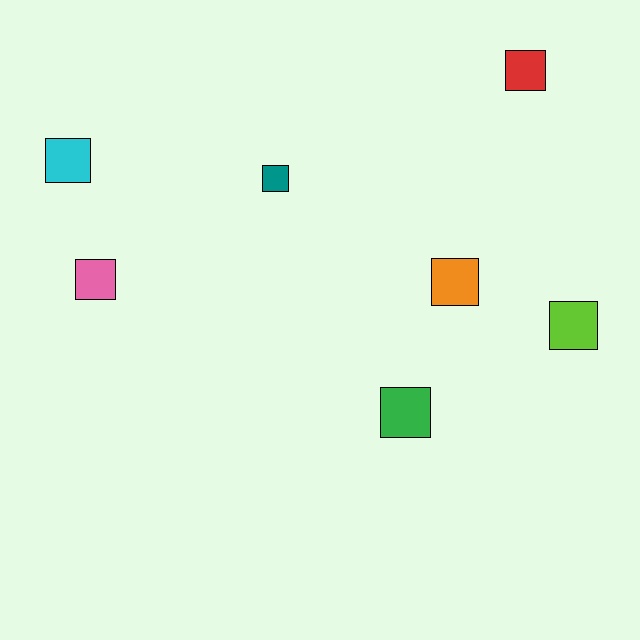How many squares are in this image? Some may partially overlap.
There are 7 squares.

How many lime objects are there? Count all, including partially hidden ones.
There is 1 lime object.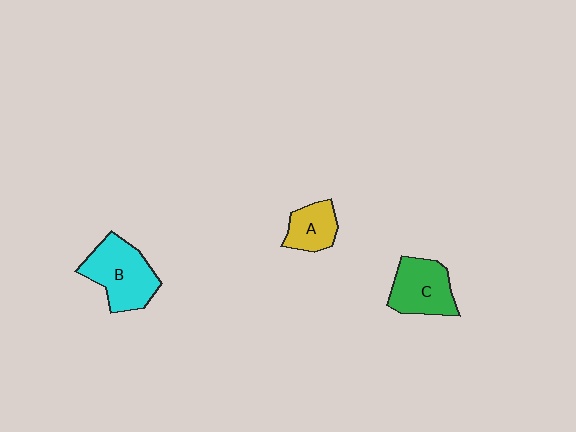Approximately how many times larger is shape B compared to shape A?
Approximately 1.8 times.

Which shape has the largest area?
Shape B (cyan).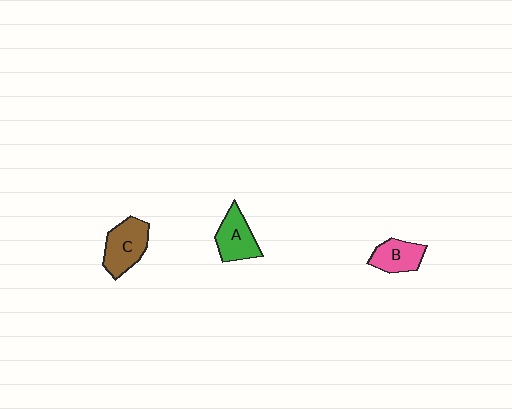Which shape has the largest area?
Shape C (brown).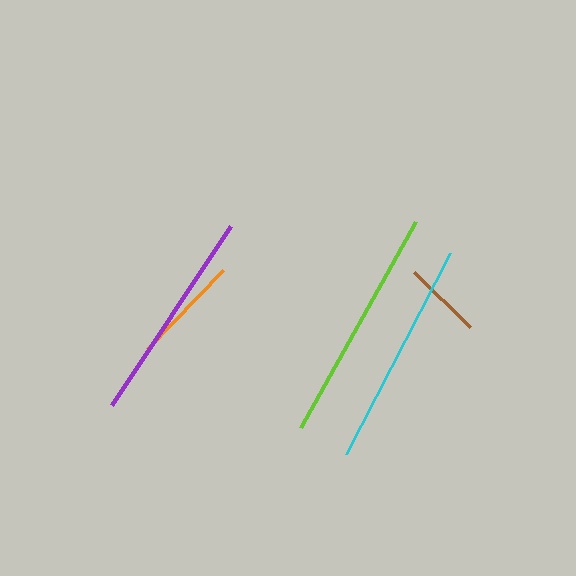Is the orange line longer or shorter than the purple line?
The purple line is longer than the orange line.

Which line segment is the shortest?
The brown line is the shortest at approximately 78 pixels.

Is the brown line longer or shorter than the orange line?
The orange line is longer than the brown line.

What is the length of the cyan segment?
The cyan segment is approximately 226 pixels long.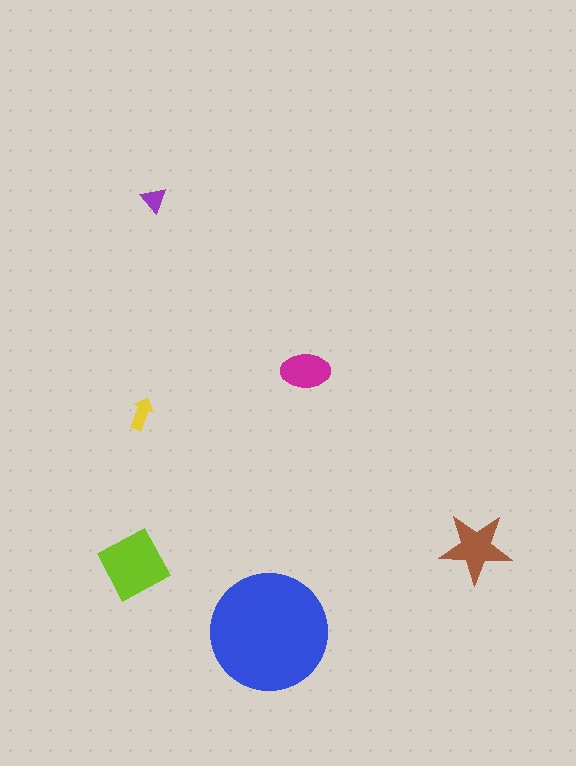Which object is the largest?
The blue circle.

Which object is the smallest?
The purple triangle.